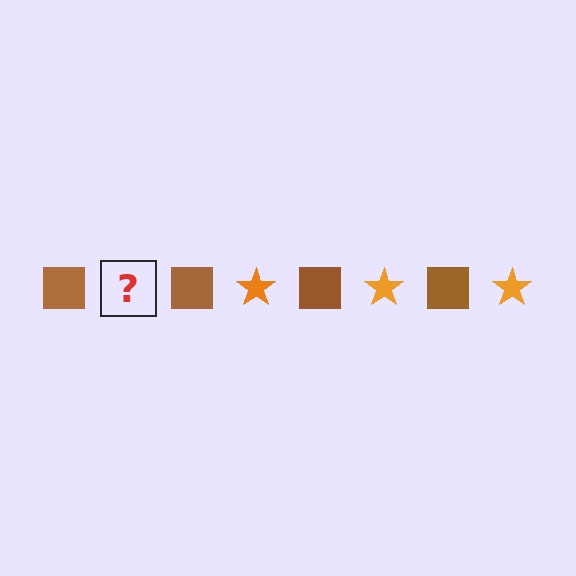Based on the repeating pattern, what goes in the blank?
The blank should be an orange star.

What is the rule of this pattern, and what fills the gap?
The rule is that the pattern alternates between brown square and orange star. The gap should be filled with an orange star.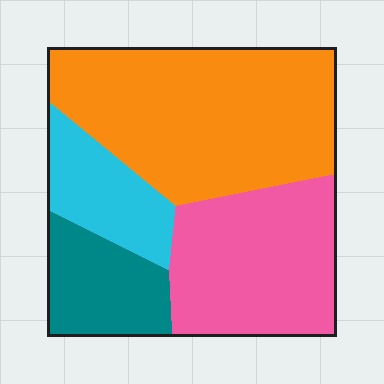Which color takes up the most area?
Orange, at roughly 45%.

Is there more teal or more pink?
Pink.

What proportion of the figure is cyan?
Cyan covers about 15% of the figure.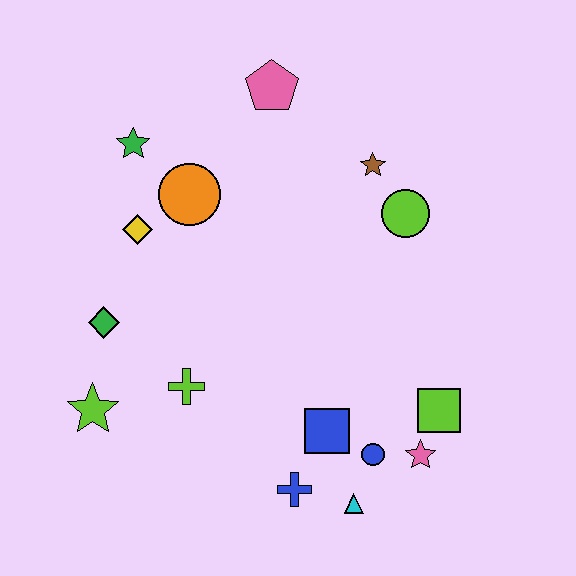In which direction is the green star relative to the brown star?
The green star is to the left of the brown star.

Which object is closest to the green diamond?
The lime star is closest to the green diamond.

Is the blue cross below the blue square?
Yes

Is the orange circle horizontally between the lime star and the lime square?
Yes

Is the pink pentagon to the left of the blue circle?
Yes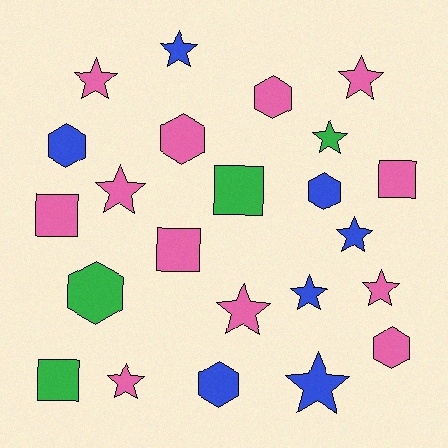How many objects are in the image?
There are 23 objects.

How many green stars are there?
There is 1 green star.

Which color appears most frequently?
Pink, with 12 objects.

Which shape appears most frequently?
Star, with 11 objects.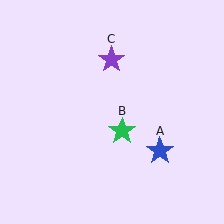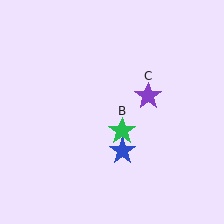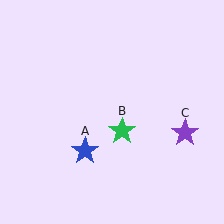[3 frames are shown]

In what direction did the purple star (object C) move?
The purple star (object C) moved down and to the right.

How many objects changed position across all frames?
2 objects changed position: blue star (object A), purple star (object C).